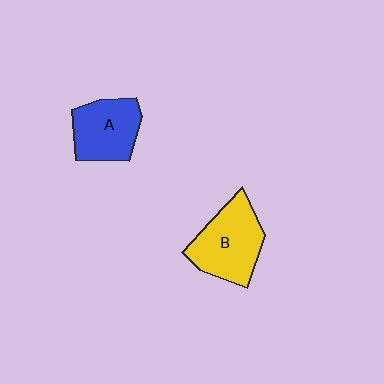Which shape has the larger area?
Shape B (yellow).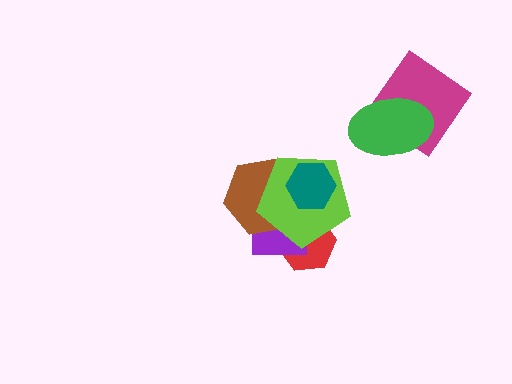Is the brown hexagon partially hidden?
Yes, it is partially covered by another shape.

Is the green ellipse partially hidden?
No, no other shape covers it.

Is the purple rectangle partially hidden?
Yes, it is partially covered by another shape.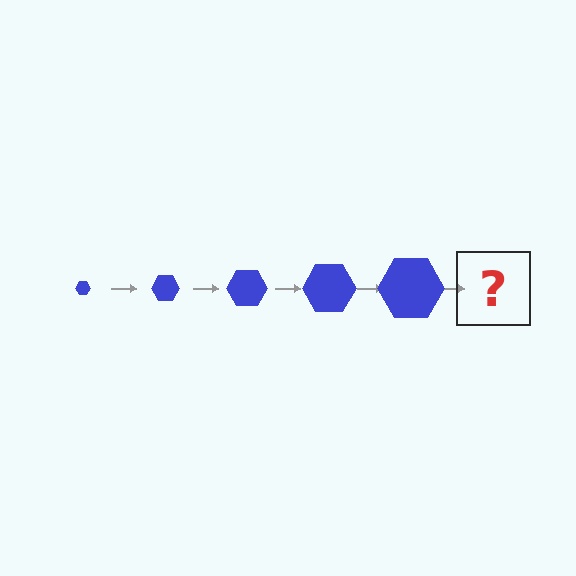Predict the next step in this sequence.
The next step is a blue hexagon, larger than the previous one.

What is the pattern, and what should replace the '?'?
The pattern is that the hexagon gets progressively larger each step. The '?' should be a blue hexagon, larger than the previous one.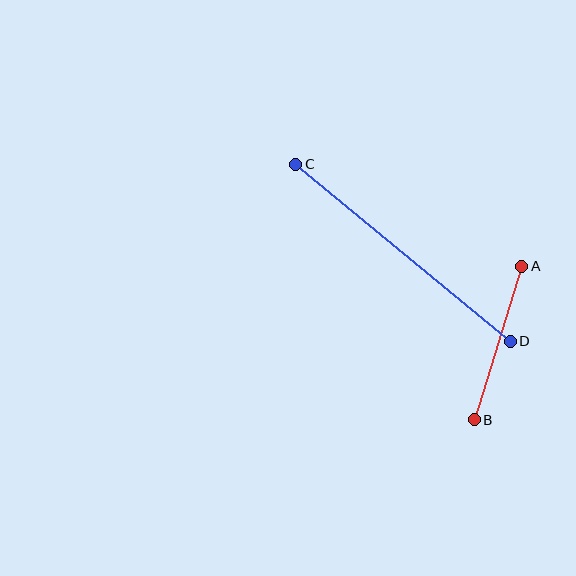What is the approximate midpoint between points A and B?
The midpoint is at approximately (498, 343) pixels.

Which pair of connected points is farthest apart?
Points C and D are farthest apart.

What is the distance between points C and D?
The distance is approximately 278 pixels.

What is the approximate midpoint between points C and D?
The midpoint is at approximately (403, 253) pixels.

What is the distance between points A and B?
The distance is approximately 161 pixels.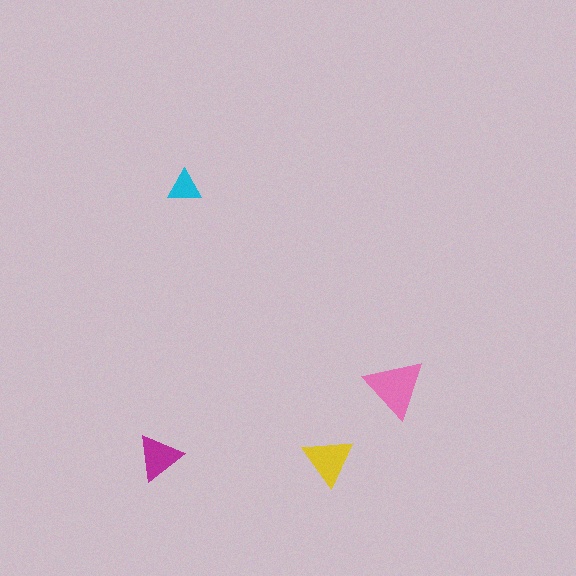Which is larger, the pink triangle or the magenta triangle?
The pink one.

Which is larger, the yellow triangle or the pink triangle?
The pink one.